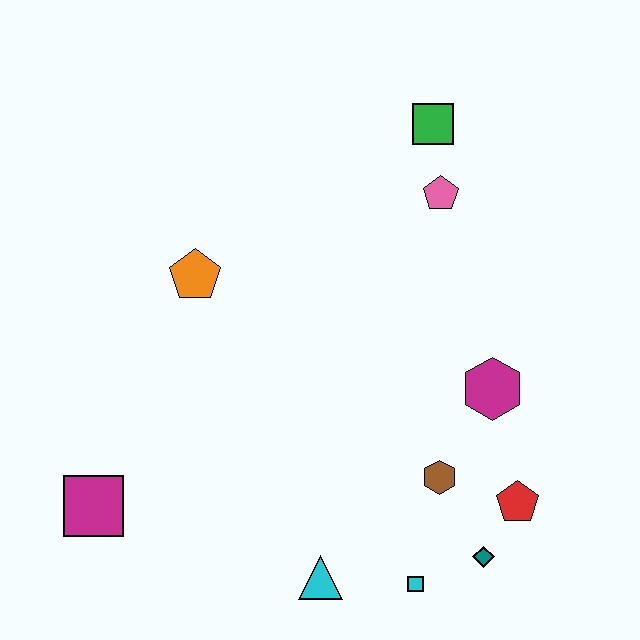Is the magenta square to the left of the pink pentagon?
Yes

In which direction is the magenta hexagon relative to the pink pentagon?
The magenta hexagon is below the pink pentagon.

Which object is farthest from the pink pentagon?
The magenta square is farthest from the pink pentagon.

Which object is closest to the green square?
The pink pentagon is closest to the green square.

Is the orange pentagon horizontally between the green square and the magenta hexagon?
No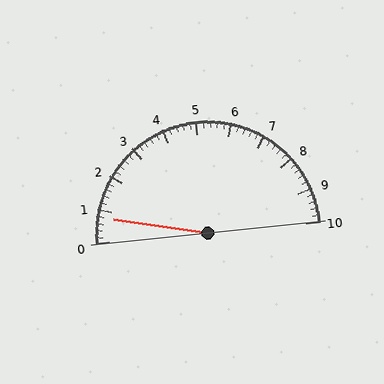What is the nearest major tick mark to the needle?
The nearest major tick mark is 1.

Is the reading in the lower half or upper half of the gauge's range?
The reading is in the lower half of the range (0 to 10).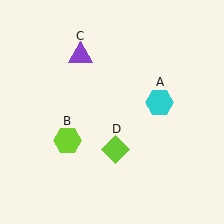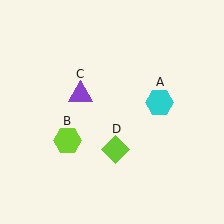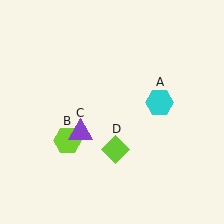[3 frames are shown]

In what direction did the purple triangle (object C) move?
The purple triangle (object C) moved down.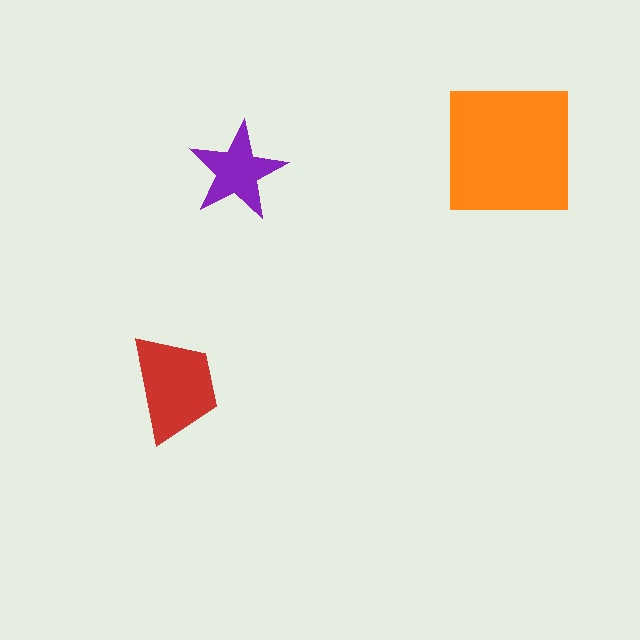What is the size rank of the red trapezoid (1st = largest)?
2nd.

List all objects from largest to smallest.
The orange square, the red trapezoid, the purple star.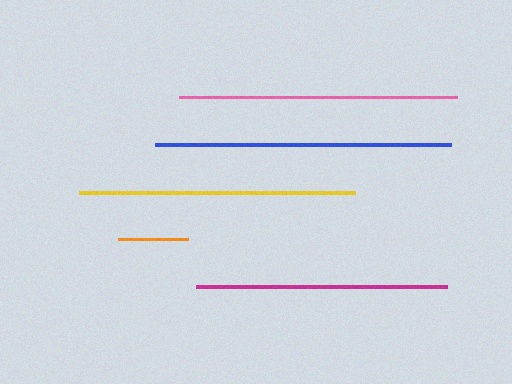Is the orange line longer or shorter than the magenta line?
The magenta line is longer than the orange line.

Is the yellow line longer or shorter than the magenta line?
The yellow line is longer than the magenta line.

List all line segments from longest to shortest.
From longest to shortest: blue, pink, yellow, magenta, orange.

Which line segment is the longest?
The blue line is the longest at approximately 296 pixels.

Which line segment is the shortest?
The orange line is the shortest at approximately 70 pixels.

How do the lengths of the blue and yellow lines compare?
The blue and yellow lines are approximately the same length.